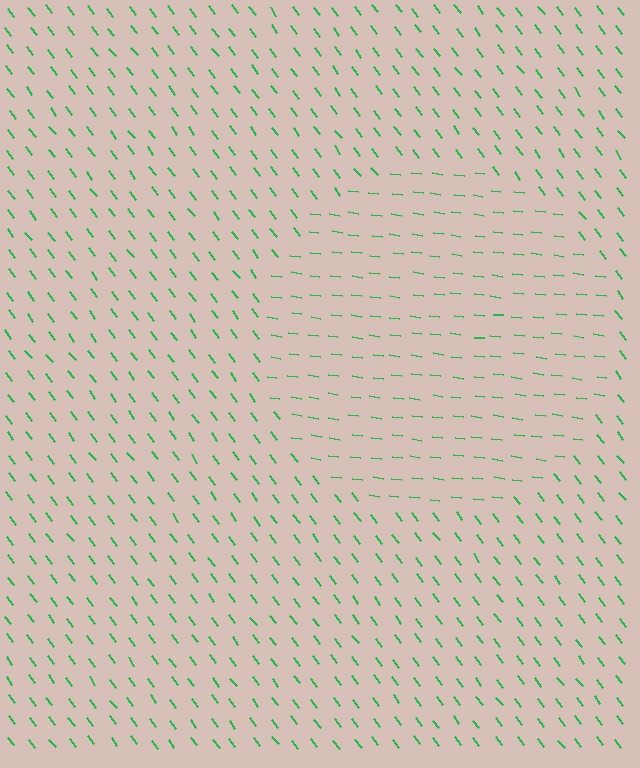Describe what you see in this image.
The image is filled with small green line segments. A circle region in the image has lines oriented differently from the surrounding lines, creating a visible texture boundary.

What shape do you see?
I see a circle.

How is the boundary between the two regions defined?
The boundary is defined purely by a change in line orientation (approximately 45 degrees difference). All lines are the same color and thickness.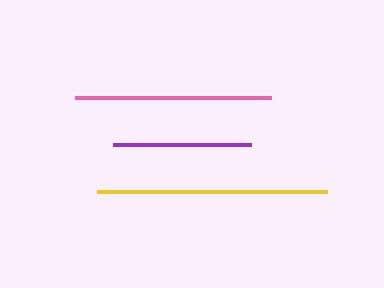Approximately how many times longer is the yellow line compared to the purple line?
The yellow line is approximately 1.7 times the length of the purple line.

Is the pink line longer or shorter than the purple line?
The pink line is longer than the purple line.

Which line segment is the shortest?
The purple line is the shortest at approximately 137 pixels.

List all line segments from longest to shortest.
From longest to shortest: yellow, pink, purple.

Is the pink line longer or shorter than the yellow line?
The yellow line is longer than the pink line.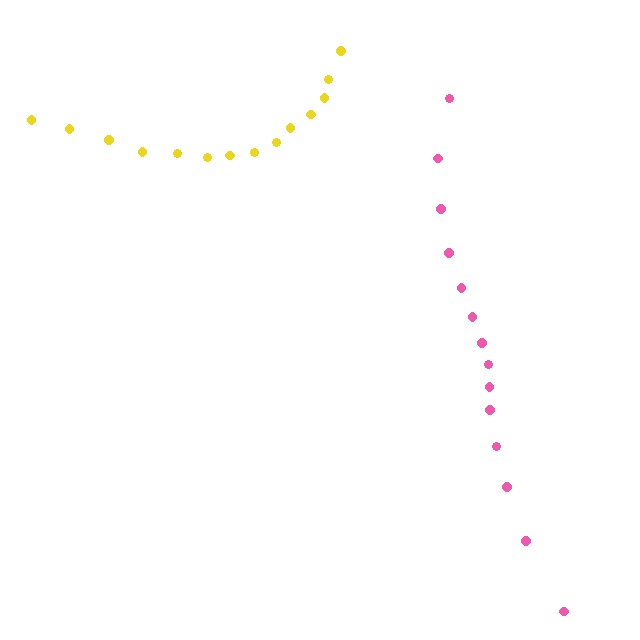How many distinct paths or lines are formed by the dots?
There are 2 distinct paths.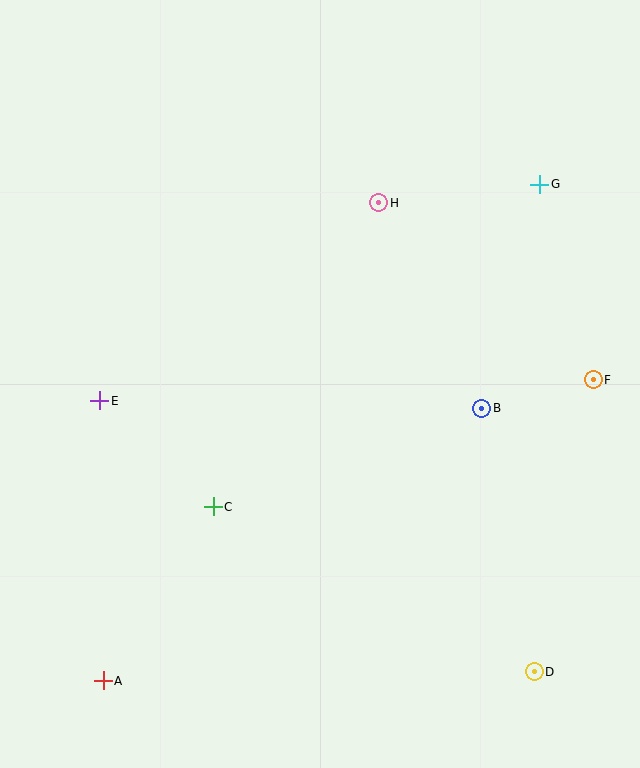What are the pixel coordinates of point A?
Point A is at (103, 681).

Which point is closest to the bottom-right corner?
Point D is closest to the bottom-right corner.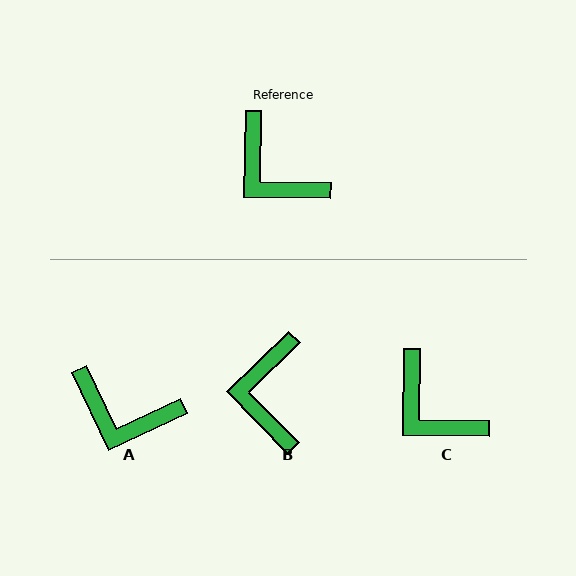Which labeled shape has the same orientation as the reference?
C.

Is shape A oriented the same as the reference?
No, it is off by about 26 degrees.